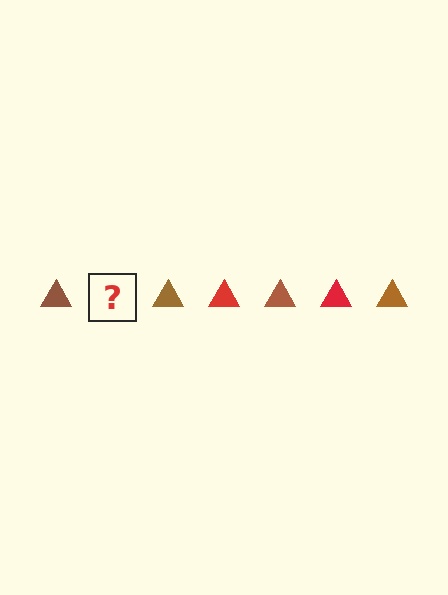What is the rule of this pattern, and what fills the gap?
The rule is that the pattern cycles through brown, red triangles. The gap should be filled with a red triangle.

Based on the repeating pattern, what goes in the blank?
The blank should be a red triangle.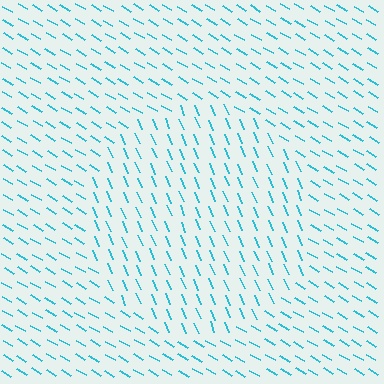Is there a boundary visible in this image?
Yes, there is a texture boundary formed by a change in line orientation.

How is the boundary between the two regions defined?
The boundary is defined purely by a change in line orientation (approximately 36 degrees difference). All lines are the same color and thickness.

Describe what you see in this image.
The image is filled with small cyan line segments. A circle region in the image has lines oriented differently from the surrounding lines, creating a visible texture boundary.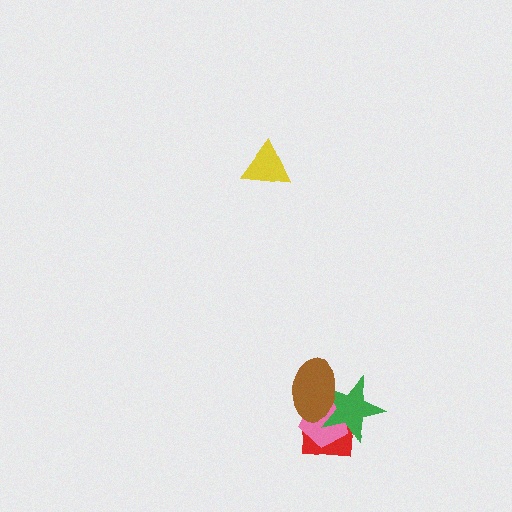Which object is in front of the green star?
The brown ellipse is in front of the green star.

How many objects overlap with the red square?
3 objects overlap with the red square.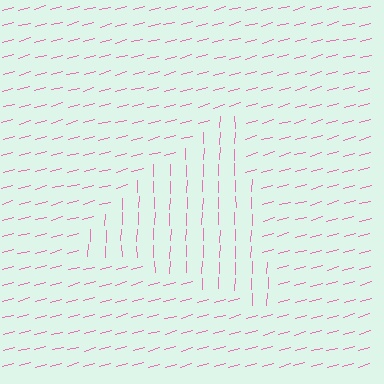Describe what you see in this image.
The image is filled with small pink line segments. A triangle region in the image has lines oriented differently from the surrounding lines, creating a visible texture boundary.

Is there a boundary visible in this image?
Yes, there is a texture boundary formed by a change in line orientation.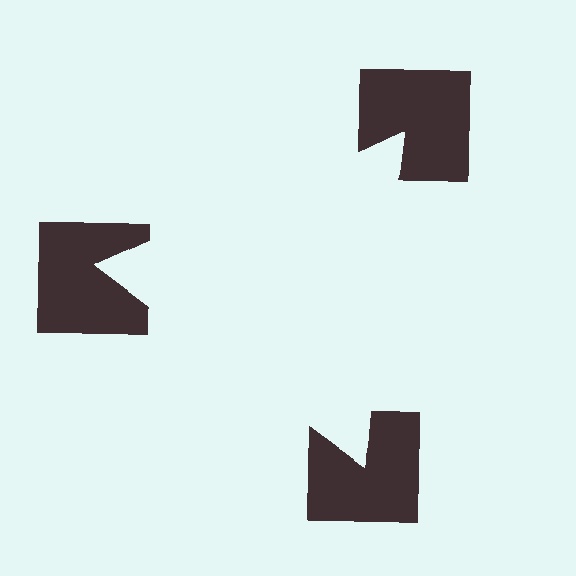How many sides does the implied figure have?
3 sides.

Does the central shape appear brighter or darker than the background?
It typically appears slightly brighter than the background, even though no actual brightness change is drawn.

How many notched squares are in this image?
There are 3 — one at each vertex of the illusory triangle.